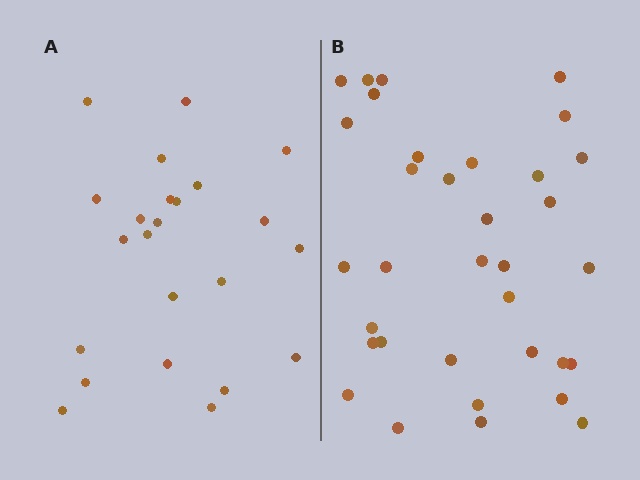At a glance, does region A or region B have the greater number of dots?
Region B (the right region) has more dots.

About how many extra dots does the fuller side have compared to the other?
Region B has roughly 12 or so more dots than region A.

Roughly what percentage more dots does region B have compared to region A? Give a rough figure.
About 50% more.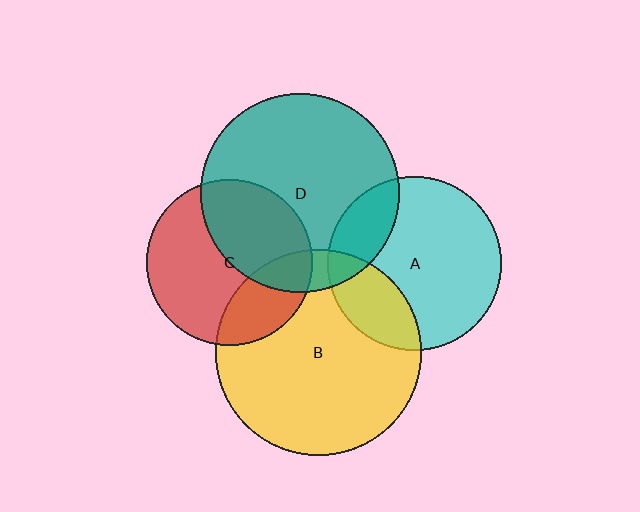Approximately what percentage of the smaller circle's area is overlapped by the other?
Approximately 10%.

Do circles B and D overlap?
Yes.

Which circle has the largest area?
Circle B (yellow).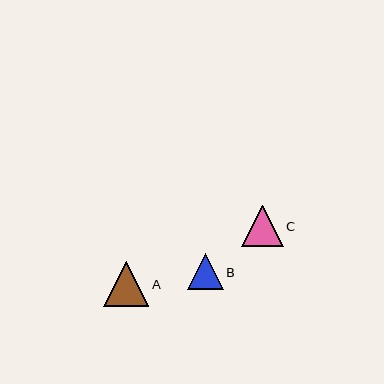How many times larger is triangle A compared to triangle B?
Triangle A is approximately 1.3 times the size of triangle B.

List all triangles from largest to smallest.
From largest to smallest: A, C, B.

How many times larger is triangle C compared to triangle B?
Triangle C is approximately 1.2 times the size of triangle B.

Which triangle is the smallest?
Triangle B is the smallest with a size of approximately 36 pixels.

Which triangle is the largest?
Triangle A is the largest with a size of approximately 45 pixels.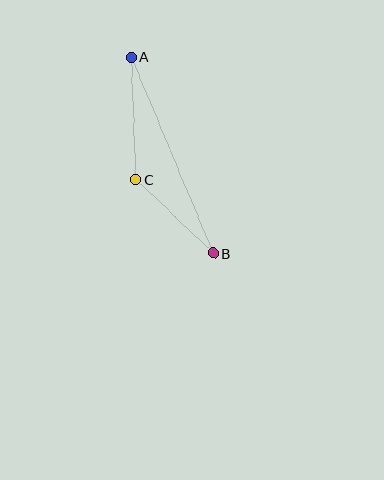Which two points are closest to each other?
Points B and C are closest to each other.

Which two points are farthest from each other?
Points A and B are farthest from each other.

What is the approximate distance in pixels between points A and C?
The distance between A and C is approximately 123 pixels.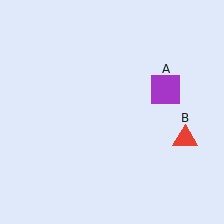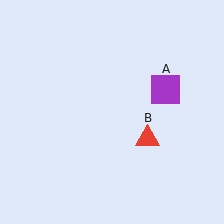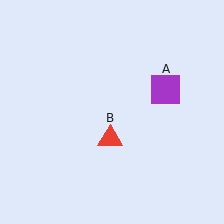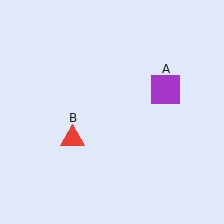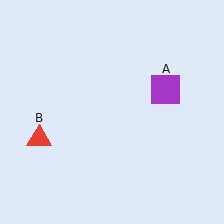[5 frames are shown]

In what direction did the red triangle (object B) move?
The red triangle (object B) moved left.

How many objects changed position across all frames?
1 object changed position: red triangle (object B).